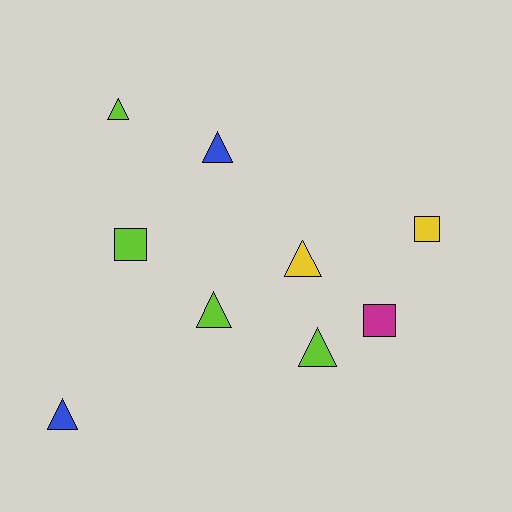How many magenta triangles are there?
There are no magenta triangles.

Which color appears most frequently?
Lime, with 4 objects.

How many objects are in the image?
There are 9 objects.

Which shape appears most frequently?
Triangle, with 6 objects.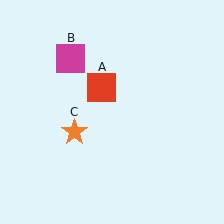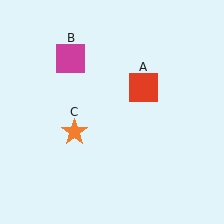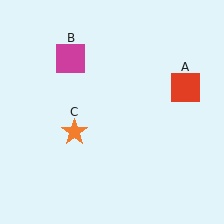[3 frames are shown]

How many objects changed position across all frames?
1 object changed position: red square (object A).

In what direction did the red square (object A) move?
The red square (object A) moved right.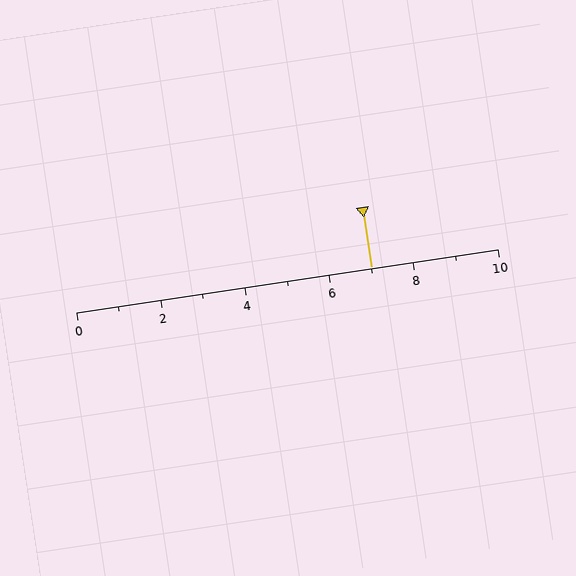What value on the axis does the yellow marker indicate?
The marker indicates approximately 7.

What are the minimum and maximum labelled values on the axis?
The axis runs from 0 to 10.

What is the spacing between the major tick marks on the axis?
The major ticks are spaced 2 apart.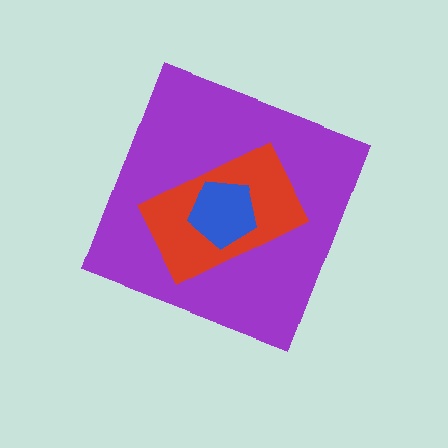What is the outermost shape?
The purple diamond.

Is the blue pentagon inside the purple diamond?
Yes.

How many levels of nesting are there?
3.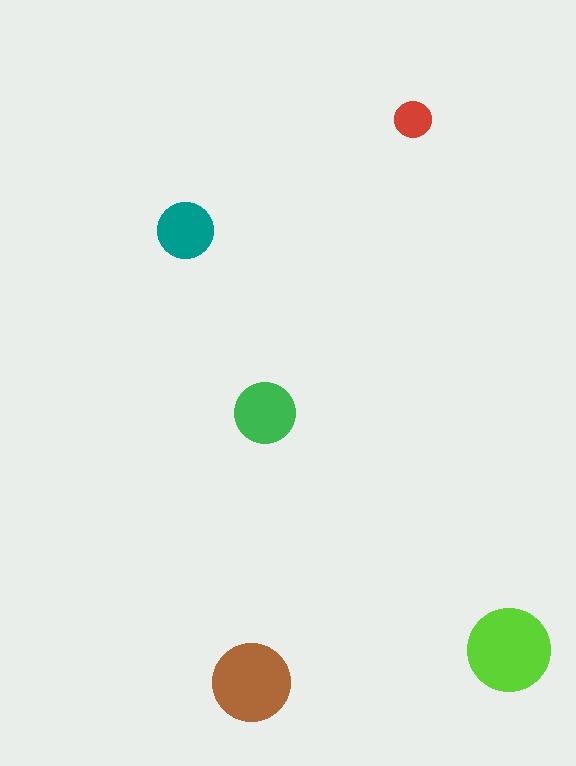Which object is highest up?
The red circle is topmost.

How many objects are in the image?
There are 5 objects in the image.